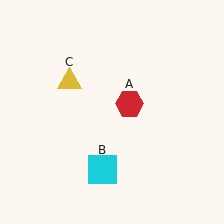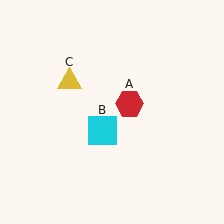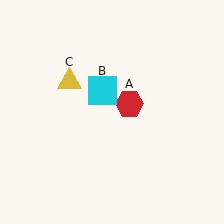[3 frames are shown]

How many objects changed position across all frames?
1 object changed position: cyan square (object B).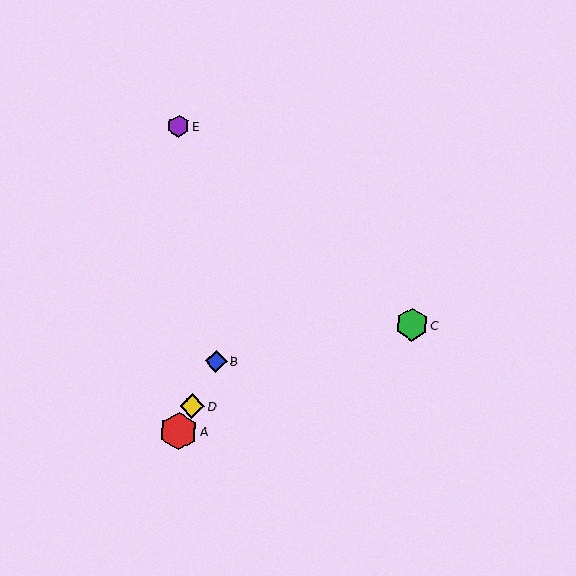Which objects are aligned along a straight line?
Objects A, B, D are aligned along a straight line.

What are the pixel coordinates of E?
Object E is at (179, 126).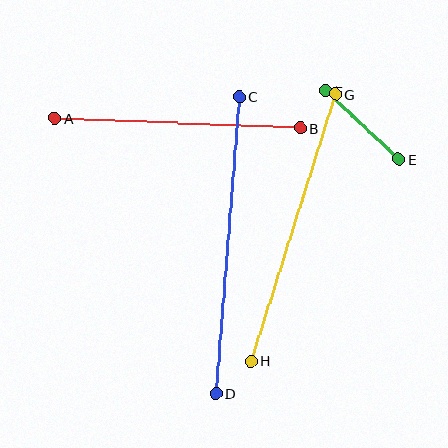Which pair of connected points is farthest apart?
Points C and D are farthest apart.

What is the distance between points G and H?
The distance is approximately 280 pixels.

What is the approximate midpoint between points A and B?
The midpoint is at approximately (178, 123) pixels.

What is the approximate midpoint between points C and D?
The midpoint is at approximately (228, 245) pixels.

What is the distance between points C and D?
The distance is approximately 298 pixels.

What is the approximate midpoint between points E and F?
The midpoint is at approximately (362, 125) pixels.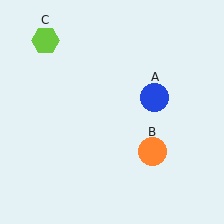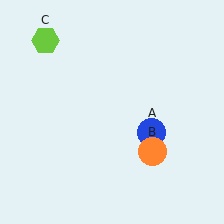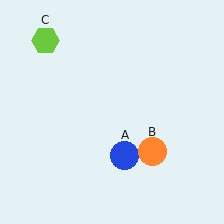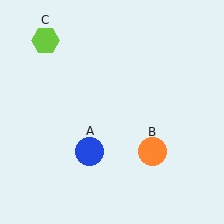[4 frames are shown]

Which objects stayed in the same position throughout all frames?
Orange circle (object B) and lime hexagon (object C) remained stationary.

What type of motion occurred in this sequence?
The blue circle (object A) rotated clockwise around the center of the scene.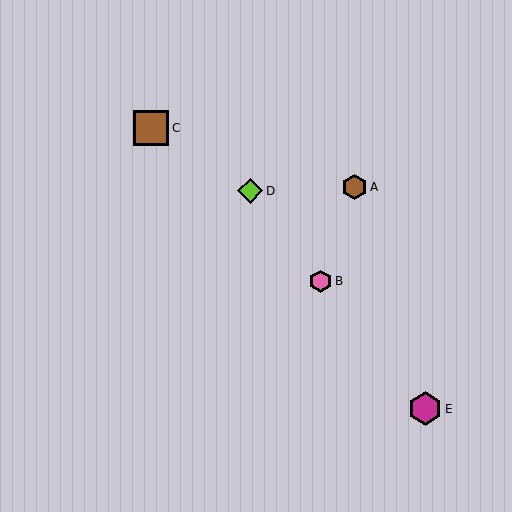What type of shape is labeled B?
Shape B is a pink hexagon.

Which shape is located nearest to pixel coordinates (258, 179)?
The lime diamond (labeled D) at (250, 191) is nearest to that location.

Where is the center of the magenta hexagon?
The center of the magenta hexagon is at (425, 409).